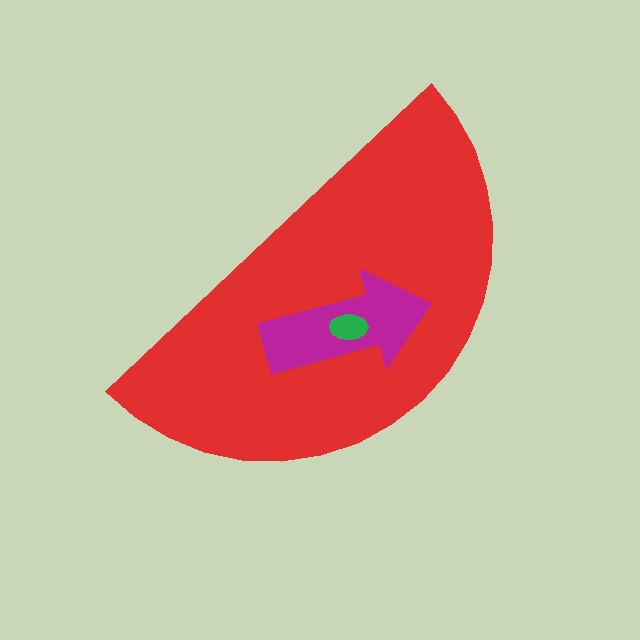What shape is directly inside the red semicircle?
The magenta arrow.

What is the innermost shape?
The green ellipse.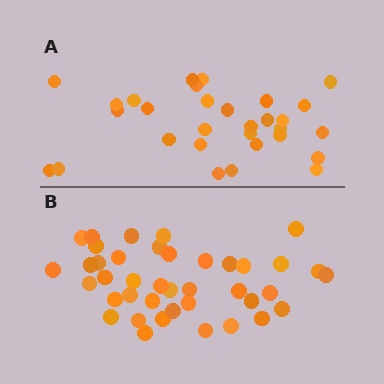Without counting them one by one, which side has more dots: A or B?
Region B (the bottom region) has more dots.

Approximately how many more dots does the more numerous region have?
Region B has roughly 10 or so more dots than region A.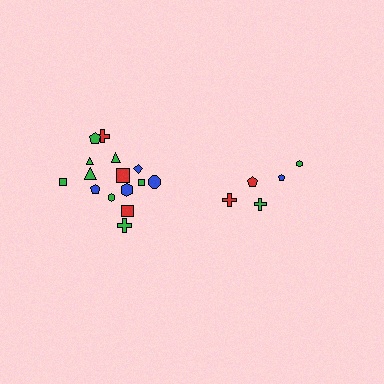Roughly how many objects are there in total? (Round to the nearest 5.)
Roughly 20 objects in total.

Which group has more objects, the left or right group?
The left group.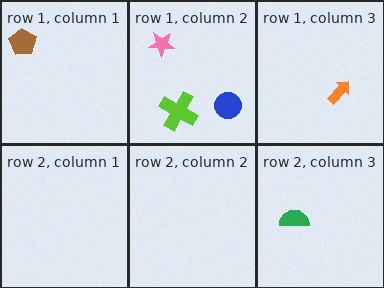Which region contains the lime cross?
The row 1, column 2 region.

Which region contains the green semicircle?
The row 2, column 3 region.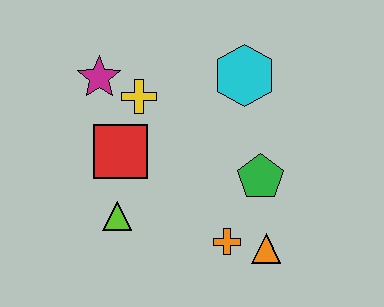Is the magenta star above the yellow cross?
Yes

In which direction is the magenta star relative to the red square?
The magenta star is above the red square.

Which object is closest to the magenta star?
The yellow cross is closest to the magenta star.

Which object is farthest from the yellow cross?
The orange triangle is farthest from the yellow cross.